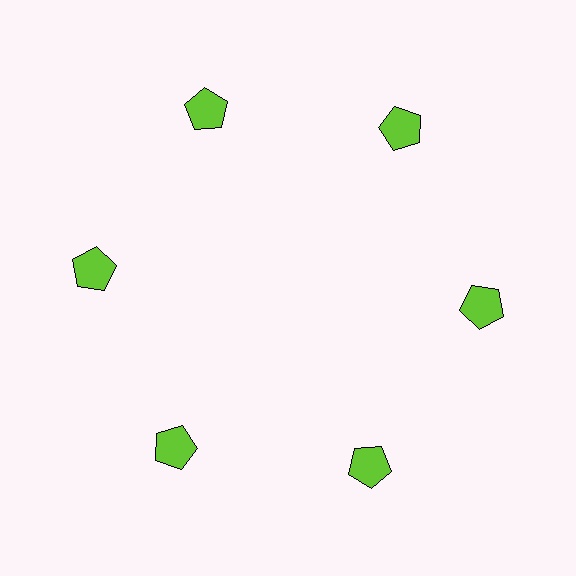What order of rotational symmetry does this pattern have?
This pattern has 6-fold rotational symmetry.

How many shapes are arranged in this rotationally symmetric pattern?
There are 6 shapes, arranged in 6 groups of 1.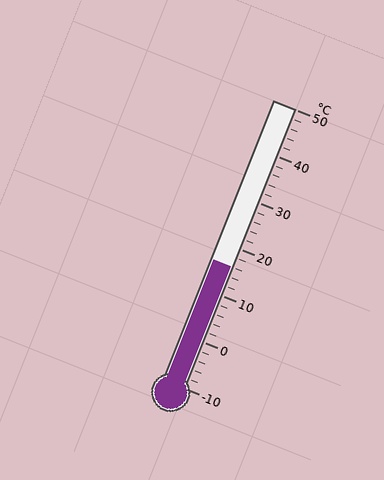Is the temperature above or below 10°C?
The temperature is above 10°C.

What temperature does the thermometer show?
The thermometer shows approximately 16°C.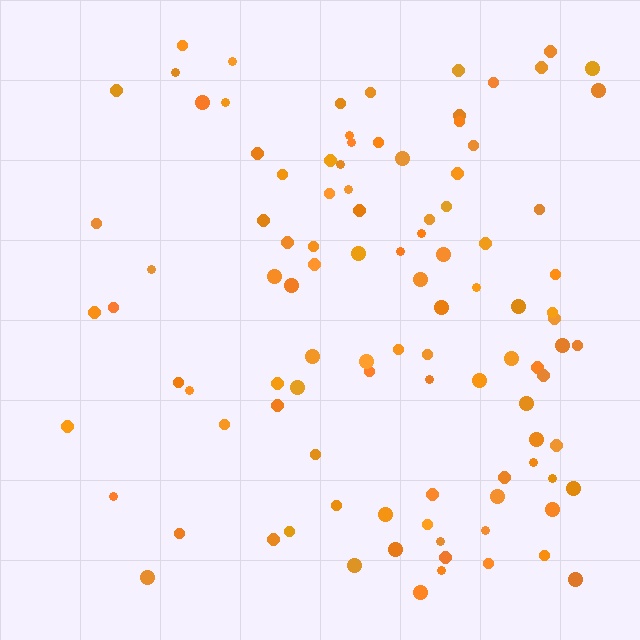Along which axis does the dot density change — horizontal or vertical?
Horizontal.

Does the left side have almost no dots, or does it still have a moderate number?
Still a moderate number, just noticeably fewer than the right.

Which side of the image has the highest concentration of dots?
The right.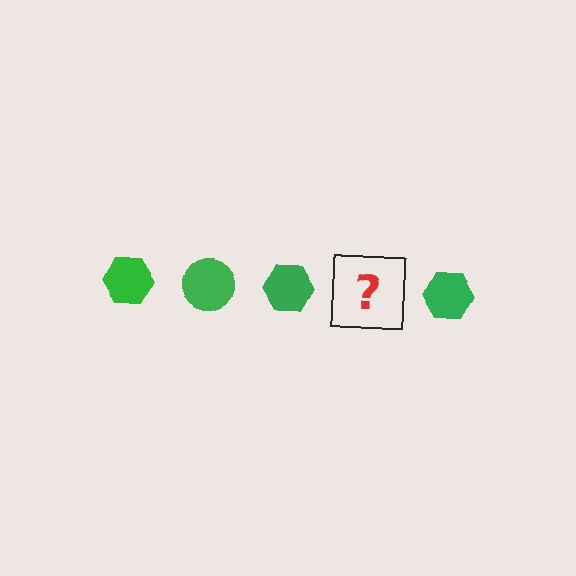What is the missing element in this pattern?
The missing element is a green circle.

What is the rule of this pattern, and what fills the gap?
The rule is that the pattern cycles through hexagon, circle shapes in green. The gap should be filled with a green circle.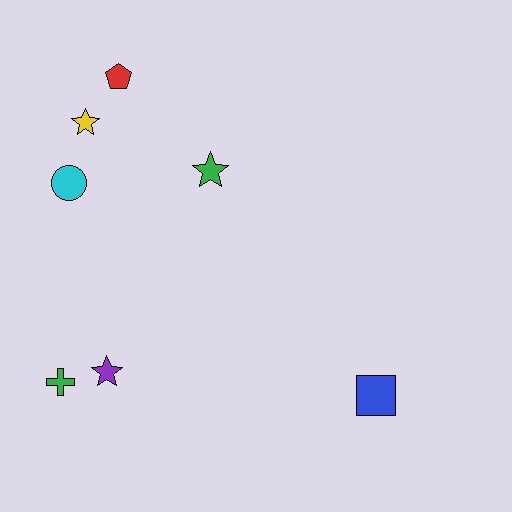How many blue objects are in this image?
There is 1 blue object.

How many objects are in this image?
There are 7 objects.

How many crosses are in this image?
There is 1 cross.